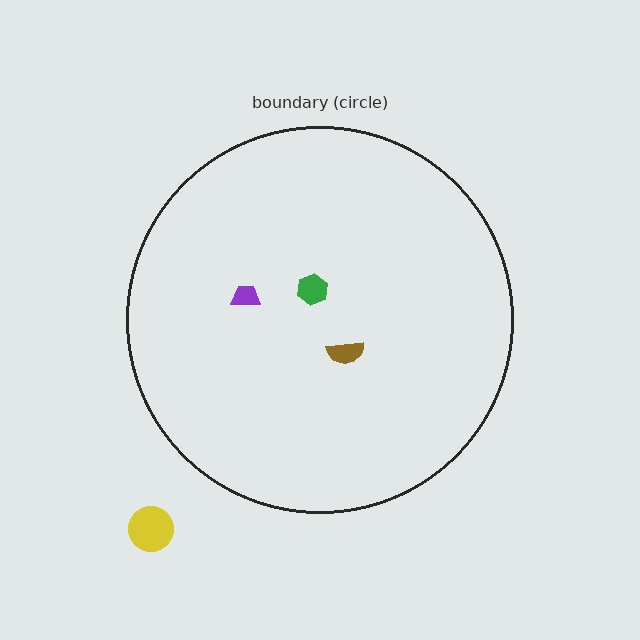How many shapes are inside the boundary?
3 inside, 1 outside.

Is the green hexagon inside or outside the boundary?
Inside.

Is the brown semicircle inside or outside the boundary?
Inside.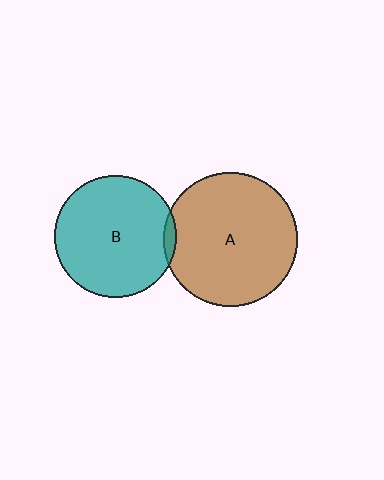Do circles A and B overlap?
Yes.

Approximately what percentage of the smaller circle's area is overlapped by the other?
Approximately 5%.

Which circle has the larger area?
Circle A (brown).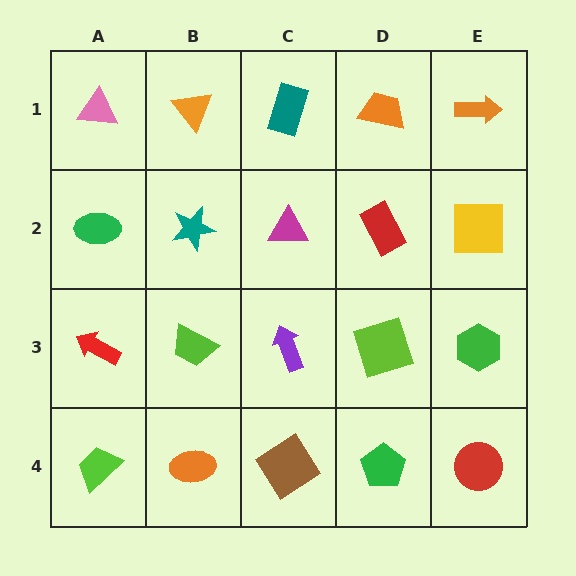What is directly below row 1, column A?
A green ellipse.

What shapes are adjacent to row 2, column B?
An orange triangle (row 1, column B), a lime trapezoid (row 3, column B), a green ellipse (row 2, column A), a magenta triangle (row 2, column C).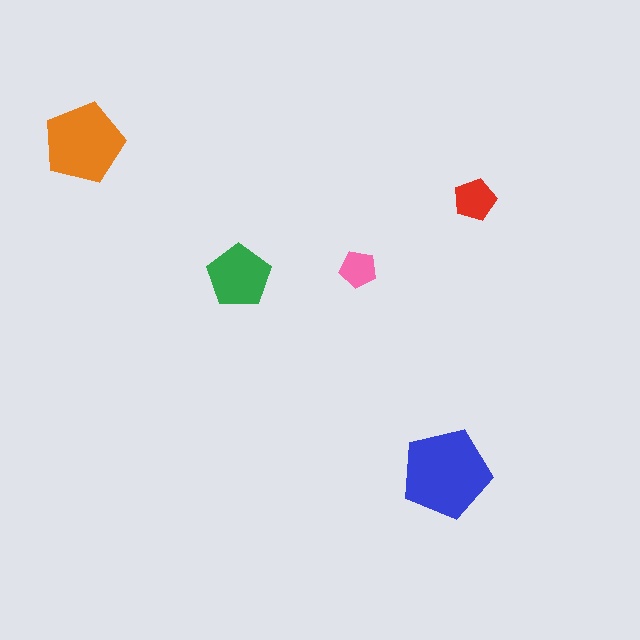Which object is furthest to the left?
The orange pentagon is leftmost.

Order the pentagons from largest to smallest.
the blue one, the orange one, the green one, the red one, the pink one.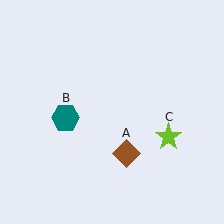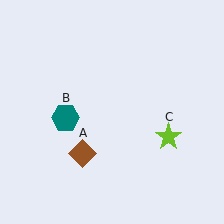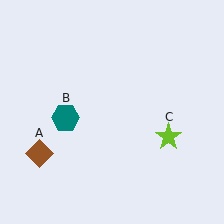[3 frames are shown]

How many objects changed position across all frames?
1 object changed position: brown diamond (object A).